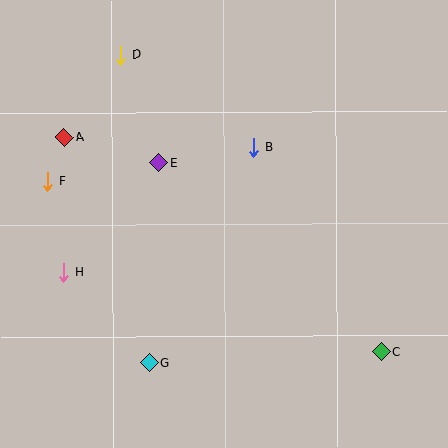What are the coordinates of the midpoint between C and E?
The midpoint between C and E is at (270, 257).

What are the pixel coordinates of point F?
Point F is at (47, 181).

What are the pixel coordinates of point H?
Point H is at (64, 272).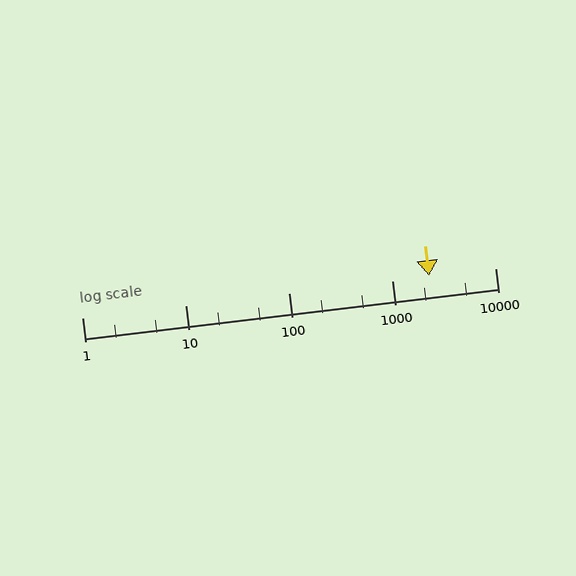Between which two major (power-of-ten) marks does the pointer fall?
The pointer is between 1000 and 10000.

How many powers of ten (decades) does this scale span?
The scale spans 4 decades, from 1 to 10000.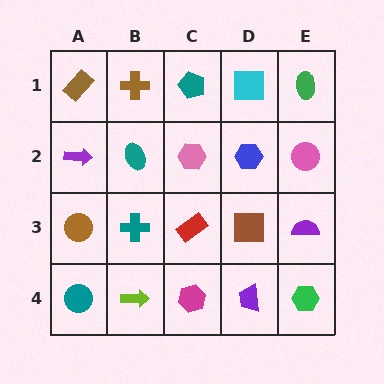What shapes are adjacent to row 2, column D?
A cyan square (row 1, column D), a brown square (row 3, column D), a pink hexagon (row 2, column C), a pink circle (row 2, column E).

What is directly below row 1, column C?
A pink hexagon.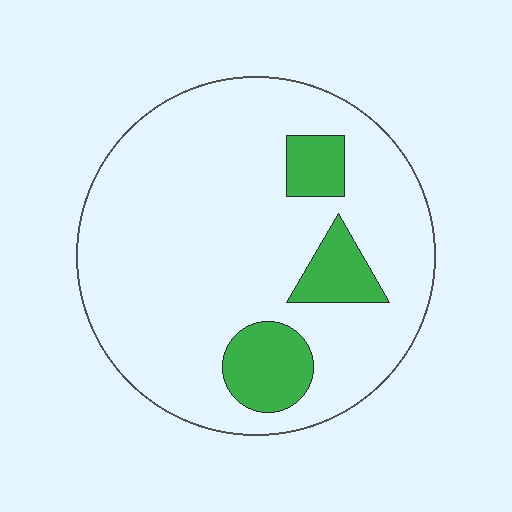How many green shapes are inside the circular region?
3.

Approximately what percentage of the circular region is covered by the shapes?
Approximately 15%.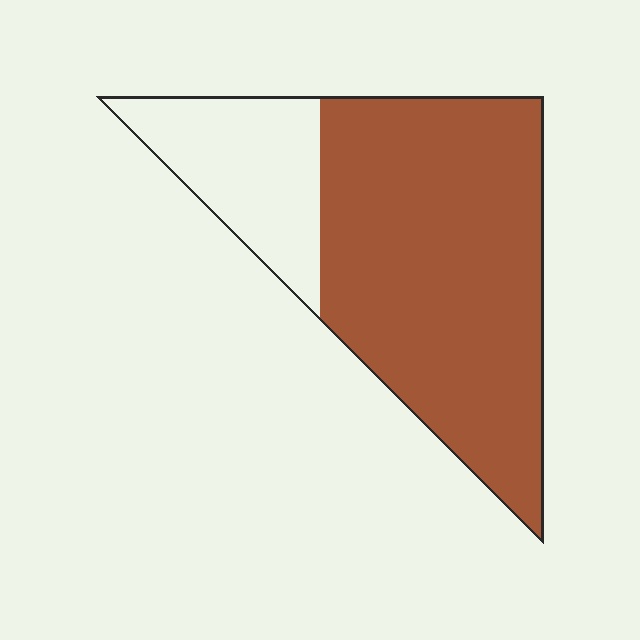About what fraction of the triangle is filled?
About three quarters (3/4).